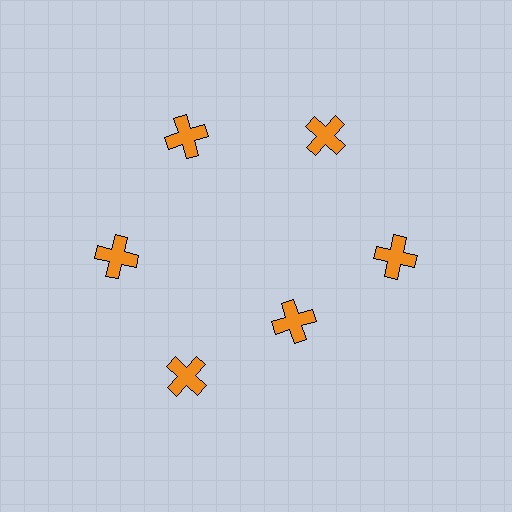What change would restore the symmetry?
The symmetry would be restored by moving it outward, back onto the ring so that all 6 crosses sit at equal angles and equal distance from the center.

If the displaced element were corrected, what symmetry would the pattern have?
It would have 6-fold rotational symmetry — the pattern would map onto itself every 60 degrees.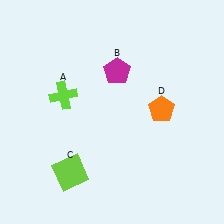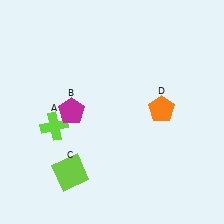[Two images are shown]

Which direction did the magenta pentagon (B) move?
The magenta pentagon (B) moved left.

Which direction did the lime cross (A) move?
The lime cross (A) moved down.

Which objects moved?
The objects that moved are: the lime cross (A), the magenta pentagon (B).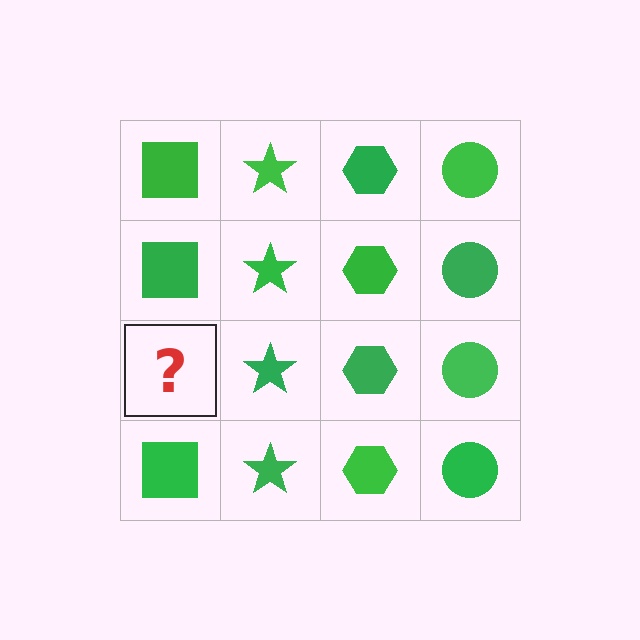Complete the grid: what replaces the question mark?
The question mark should be replaced with a green square.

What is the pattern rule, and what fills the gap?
The rule is that each column has a consistent shape. The gap should be filled with a green square.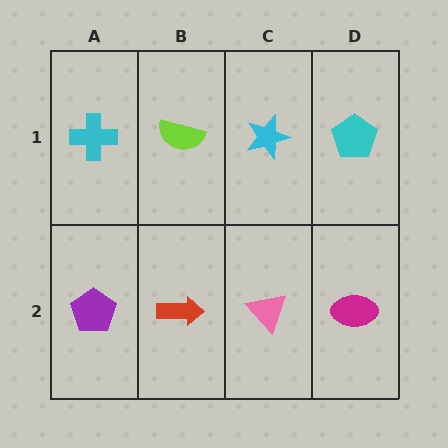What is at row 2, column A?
A purple pentagon.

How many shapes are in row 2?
4 shapes.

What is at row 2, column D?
A magenta ellipse.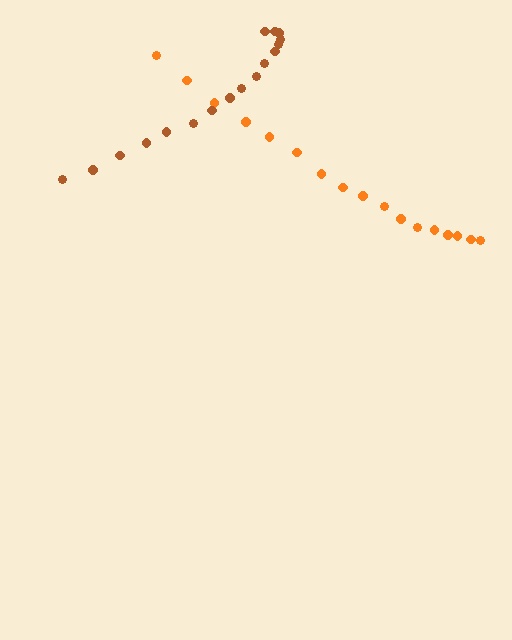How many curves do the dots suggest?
There are 2 distinct paths.